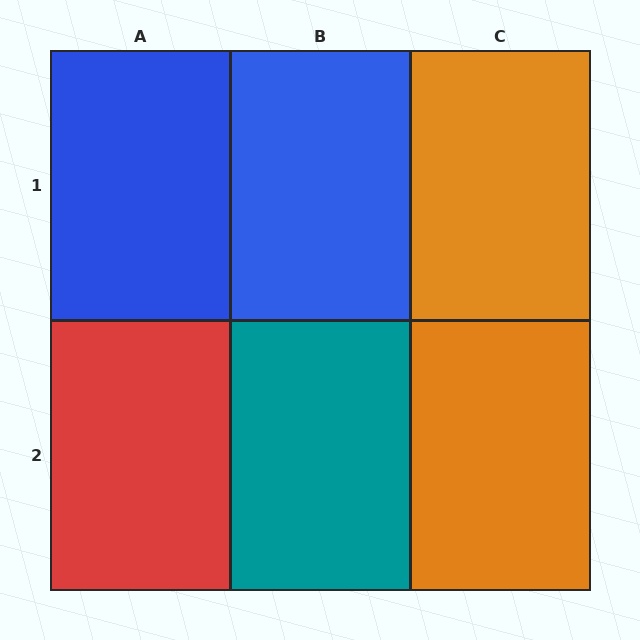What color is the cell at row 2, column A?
Red.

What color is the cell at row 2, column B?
Teal.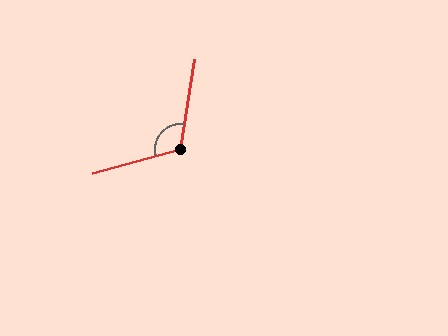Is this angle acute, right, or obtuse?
It is obtuse.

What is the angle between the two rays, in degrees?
Approximately 115 degrees.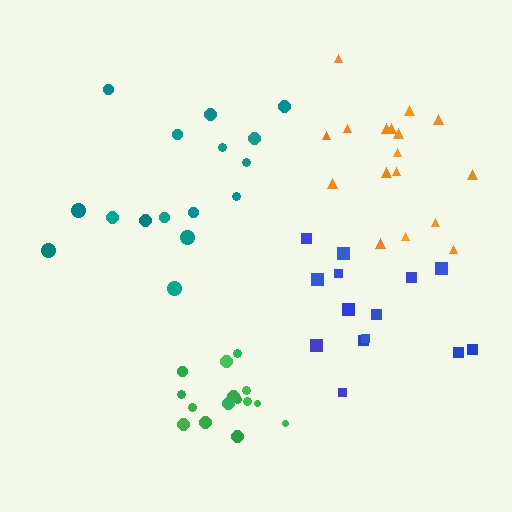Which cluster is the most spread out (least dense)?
Teal.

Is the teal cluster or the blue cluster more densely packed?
Blue.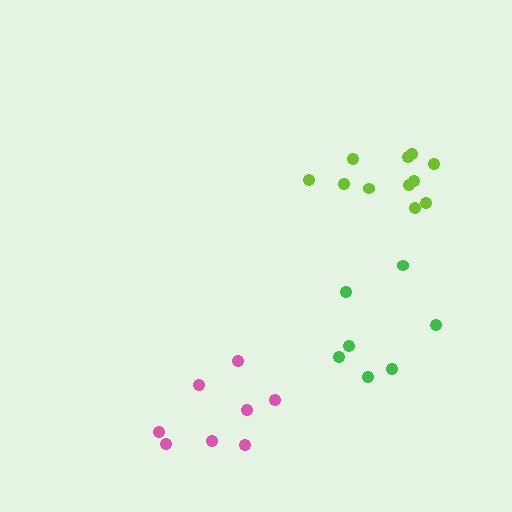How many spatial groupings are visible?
There are 3 spatial groupings.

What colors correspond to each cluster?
The clusters are colored: lime, green, pink.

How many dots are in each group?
Group 1: 11 dots, Group 2: 7 dots, Group 3: 8 dots (26 total).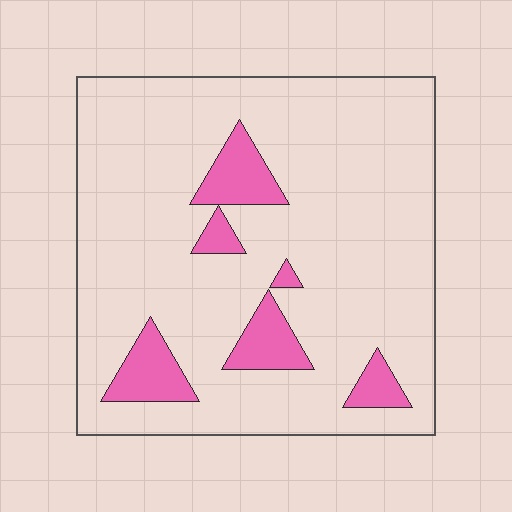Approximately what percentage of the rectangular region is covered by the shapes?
Approximately 15%.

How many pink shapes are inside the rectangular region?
6.